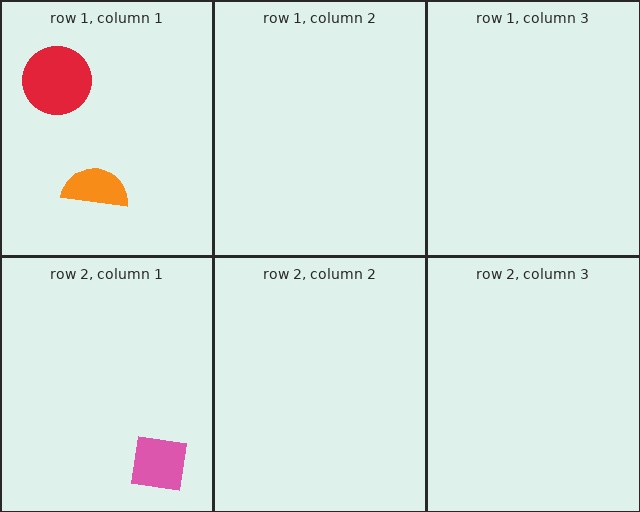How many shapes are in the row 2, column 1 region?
1.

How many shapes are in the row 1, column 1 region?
2.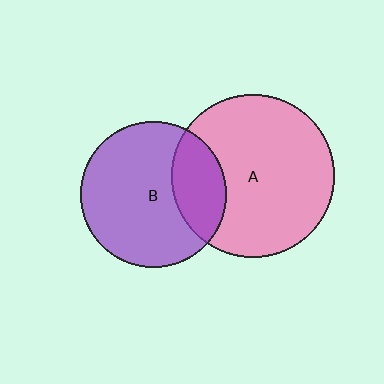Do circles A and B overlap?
Yes.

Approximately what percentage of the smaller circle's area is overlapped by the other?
Approximately 25%.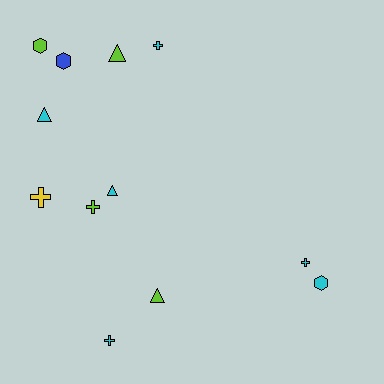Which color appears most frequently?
Cyan, with 6 objects.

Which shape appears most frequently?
Cross, with 5 objects.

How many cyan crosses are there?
There are 3 cyan crosses.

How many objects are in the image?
There are 12 objects.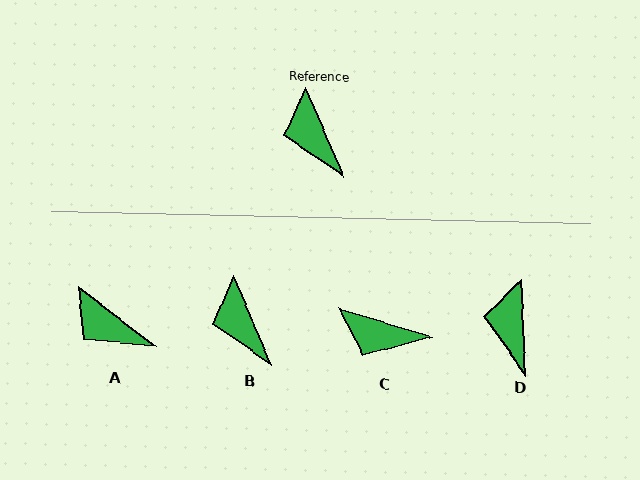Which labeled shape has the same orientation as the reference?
B.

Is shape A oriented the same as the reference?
No, it is off by about 29 degrees.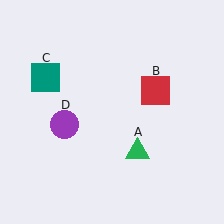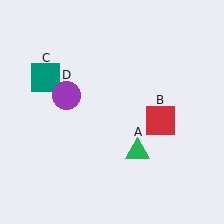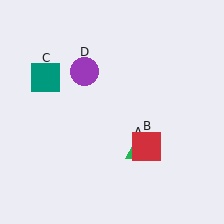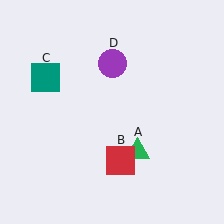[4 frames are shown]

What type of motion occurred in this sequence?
The red square (object B), purple circle (object D) rotated clockwise around the center of the scene.